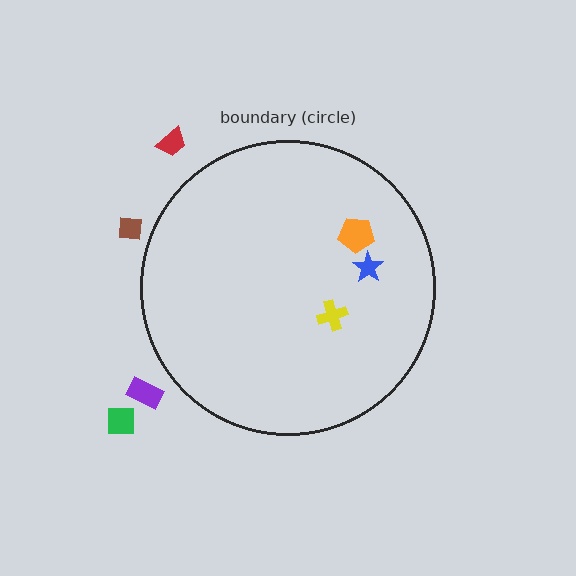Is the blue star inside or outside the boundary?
Inside.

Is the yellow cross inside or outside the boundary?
Inside.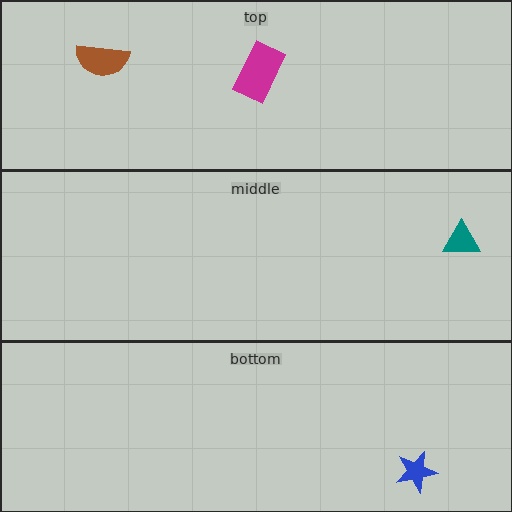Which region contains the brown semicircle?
The top region.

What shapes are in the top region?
The magenta rectangle, the brown semicircle.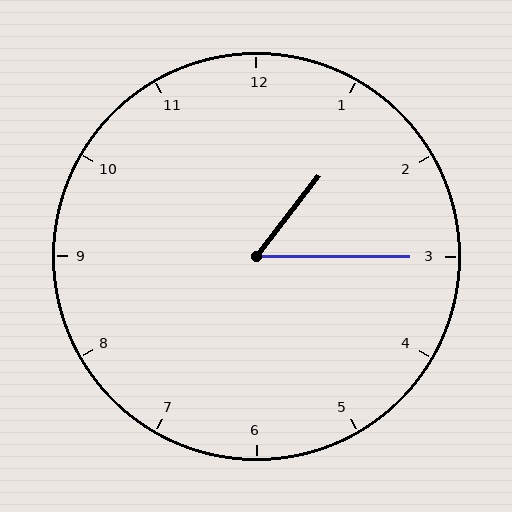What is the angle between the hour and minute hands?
Approximately 52 degrees.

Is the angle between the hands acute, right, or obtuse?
It is acute.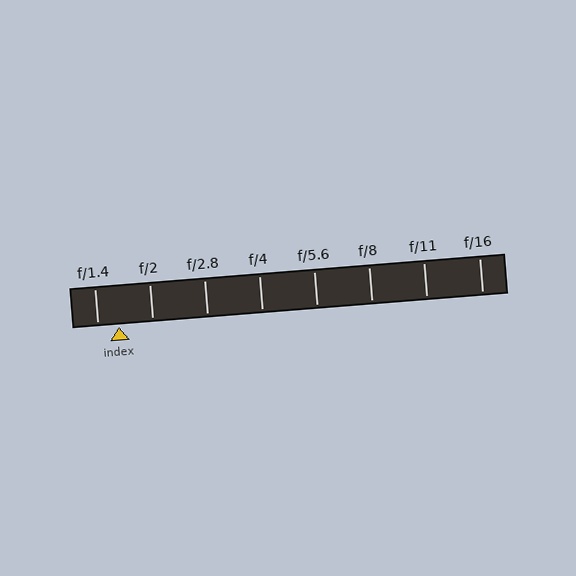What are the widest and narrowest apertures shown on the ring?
The widest aperture shown is f/1.4 and the narrowest is f/16.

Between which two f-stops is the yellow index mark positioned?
The index mark is between f/1.4 and f/2.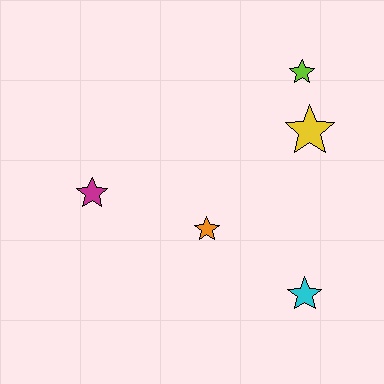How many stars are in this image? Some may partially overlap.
There are 5 stars.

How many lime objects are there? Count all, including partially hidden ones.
There is 1 lime object.